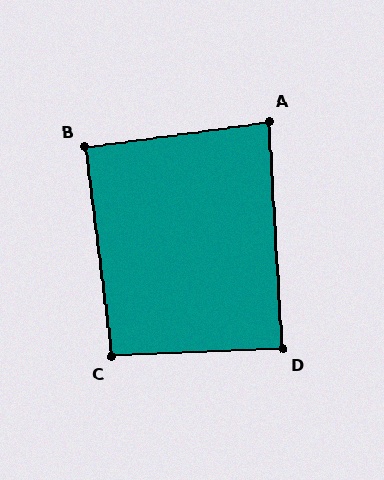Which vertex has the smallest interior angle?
A, at approximately 85 degrees.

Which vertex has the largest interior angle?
C, at approximately 95 degrees.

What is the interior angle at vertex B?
Approximately 91 degrees (approximately right).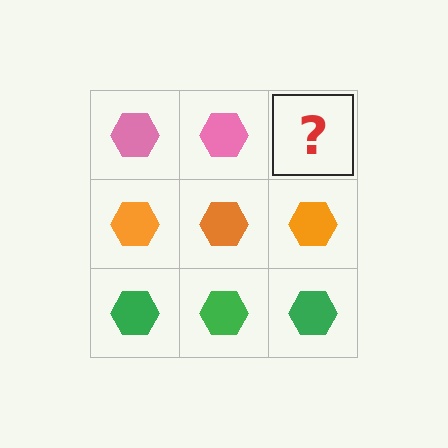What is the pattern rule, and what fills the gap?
The rule is that each row has a consistent color. The gap should be filled with a pink hexagon.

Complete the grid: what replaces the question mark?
The question mark should be replaced with a pink hexagon.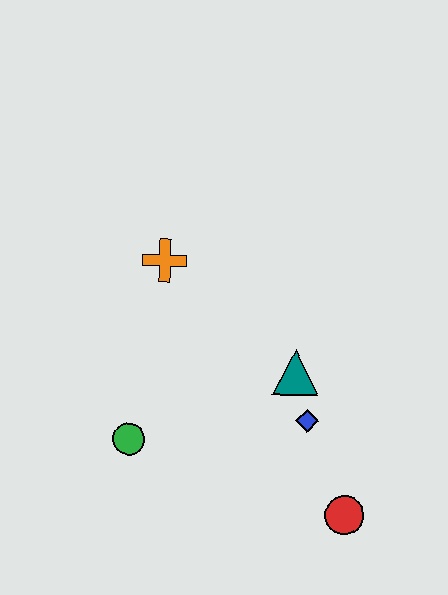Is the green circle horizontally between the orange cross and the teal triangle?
No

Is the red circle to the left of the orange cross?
No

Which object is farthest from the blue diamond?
The orange cross is farthest from the blue diamond.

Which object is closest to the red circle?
The blue diamond is closest to the red circle.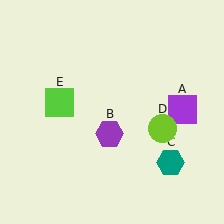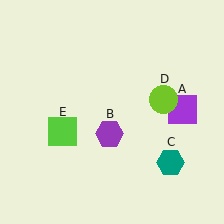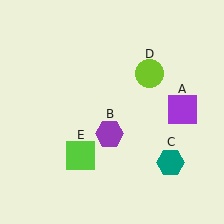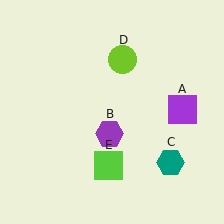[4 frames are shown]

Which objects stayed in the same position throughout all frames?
Purple square (object A) and purple hexagon (object B) and teal hexagon (object C) remained stationary.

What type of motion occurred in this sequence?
The lime circle (object D), lime square (object E) rotated counterclockwise around the center of the scene.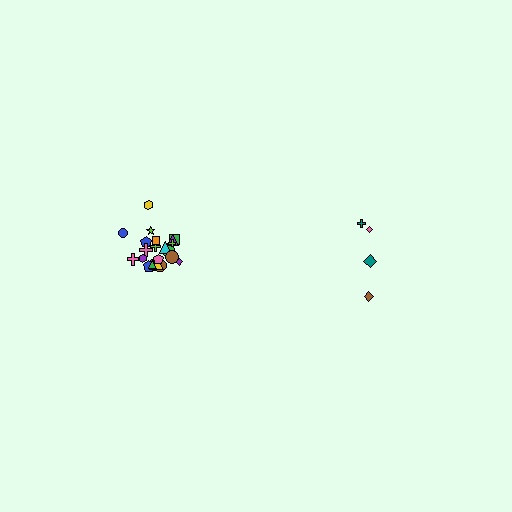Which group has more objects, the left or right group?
The left group.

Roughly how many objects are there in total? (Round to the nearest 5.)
Roughly 25 objects in total.